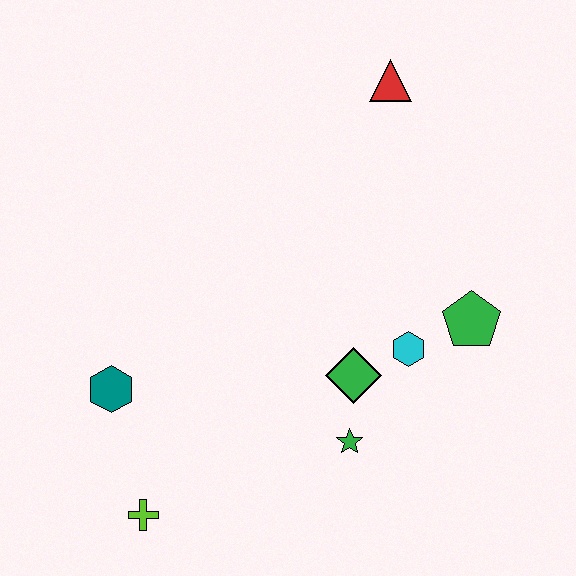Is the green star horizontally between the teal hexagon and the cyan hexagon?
Yes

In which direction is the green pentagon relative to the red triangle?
The green pentagon is below the red triangle.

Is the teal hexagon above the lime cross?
Yes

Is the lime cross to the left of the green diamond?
Yes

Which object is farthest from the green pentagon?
The lime cross is farthest from the green pentagon.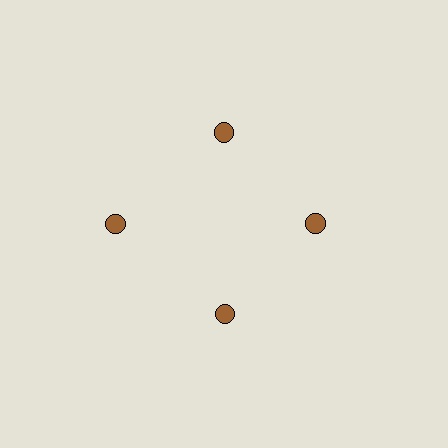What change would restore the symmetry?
The symmetry would be restored by moving it inward, back onto the ring so that all 4 circles sit at equal angles and equal distance from the center.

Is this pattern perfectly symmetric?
No. The 4 brown circles are arranged in a ring, but one element near the 9 o'clock position is pushed outward from the center, breaking the 4-fold rotational symmetry.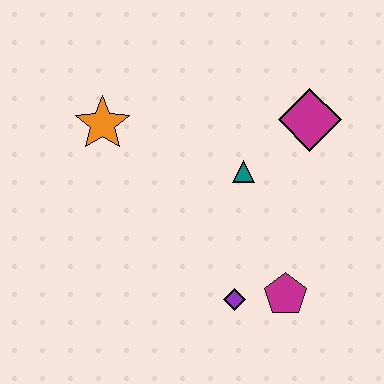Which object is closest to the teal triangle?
The magenta diamond is closest to the teal triangle.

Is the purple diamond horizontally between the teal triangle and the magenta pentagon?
No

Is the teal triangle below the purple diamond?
No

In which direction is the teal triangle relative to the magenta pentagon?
The teal triangle is above the magenta pentagon.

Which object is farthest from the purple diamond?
The orange star is farthest from the purple diamond.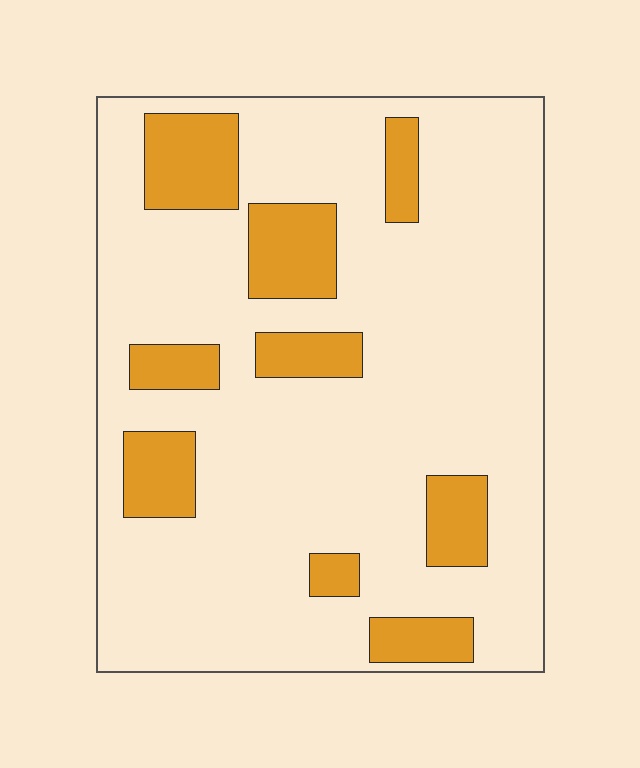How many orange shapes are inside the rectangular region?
9.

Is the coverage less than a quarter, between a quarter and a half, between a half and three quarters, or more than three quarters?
Less than a quarter.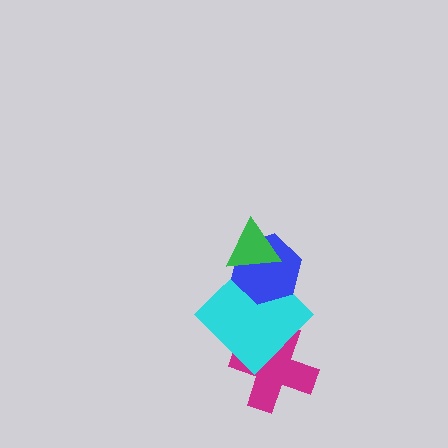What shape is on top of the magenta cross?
The cyan diamond is on top of the magenta cross.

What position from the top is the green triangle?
The green triangle is 1st from the top.